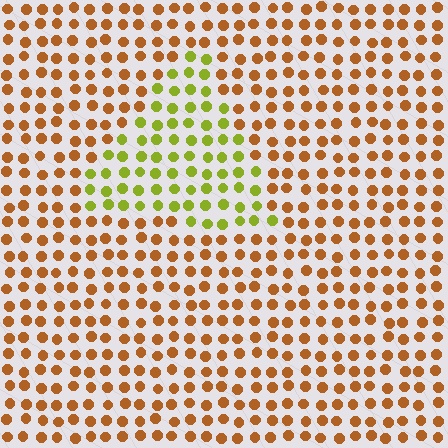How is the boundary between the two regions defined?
The boundary is defined purely by a slight shift in hue (about 50 degrees). Spacing, size, and orientation are identical on both sides.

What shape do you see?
I see a triangle.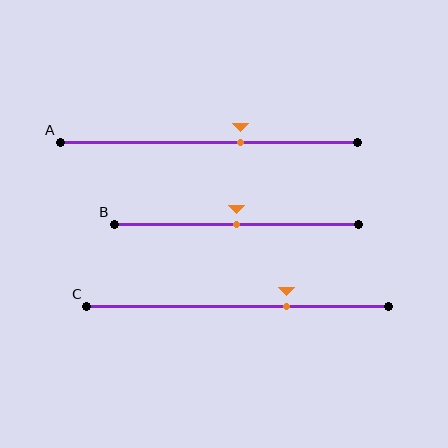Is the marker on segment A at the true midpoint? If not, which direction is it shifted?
No, the marker on segment A is shifted to the right by about 11% of the segment length.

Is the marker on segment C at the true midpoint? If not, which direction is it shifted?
No, the marker on segment C is shifted to the right by about 16% of the segment length.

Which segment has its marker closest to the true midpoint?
Segment B has its marker closest to the true midpoint.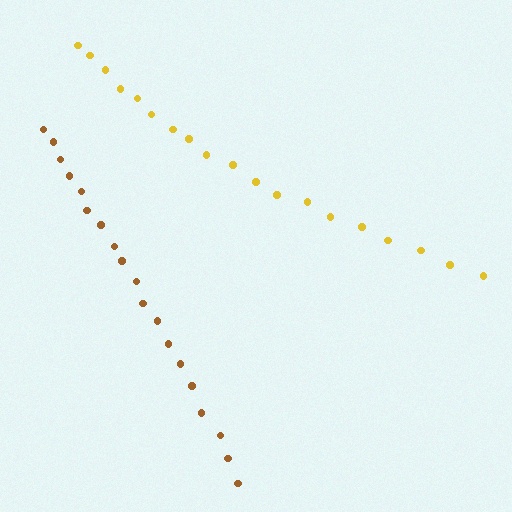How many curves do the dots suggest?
There are 2 distinct paths.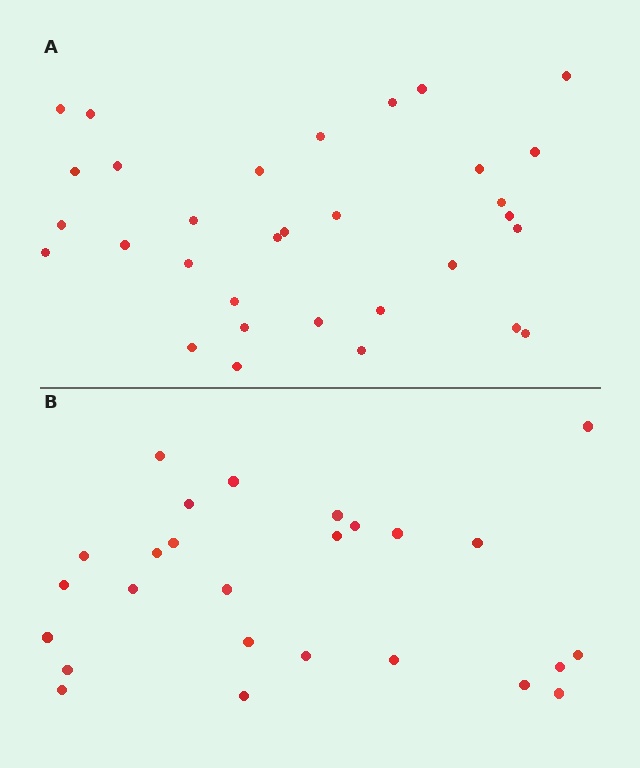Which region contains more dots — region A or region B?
Region A (the top region) has more dots.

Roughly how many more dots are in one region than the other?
Region A has about 6 more dots than region B.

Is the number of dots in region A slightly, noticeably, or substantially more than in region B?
Region A has only slightly more — the two regions are fairly close. The ratio is roughly 1.2 to 1.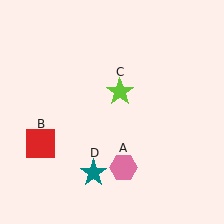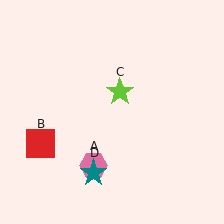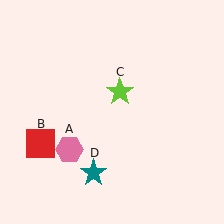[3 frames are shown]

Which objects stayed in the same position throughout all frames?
Red square (object B) and lime star (object C) and teal star (object D) remained stationary.